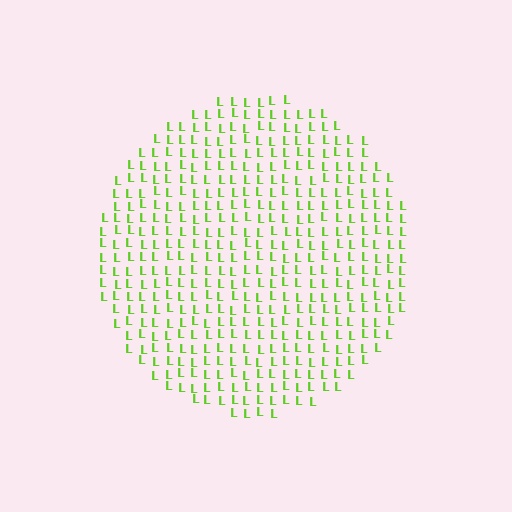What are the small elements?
The small elements are letter L's.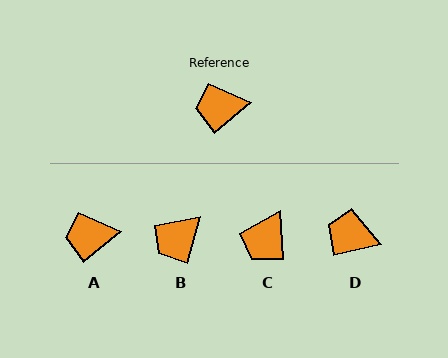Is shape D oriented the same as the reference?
No, it is off by about 27 degrees.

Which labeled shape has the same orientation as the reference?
A.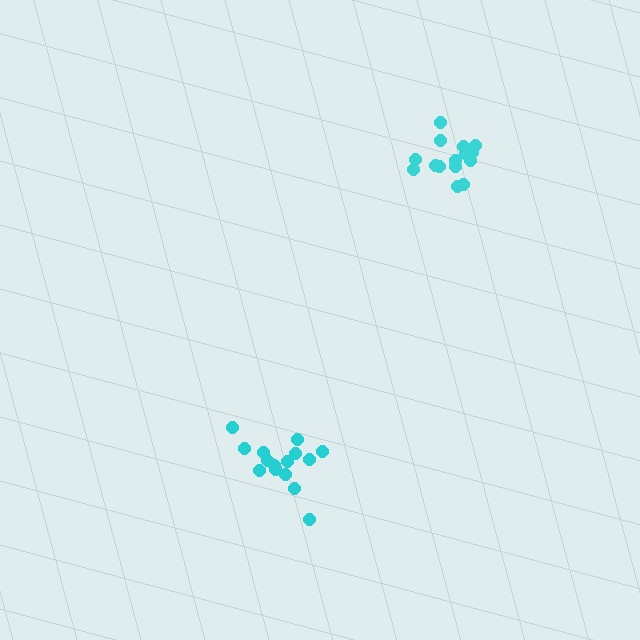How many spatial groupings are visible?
There are 2 spatial groupings.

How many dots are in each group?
Group 1: 15 dots, Group 2: 15 dots (30 total).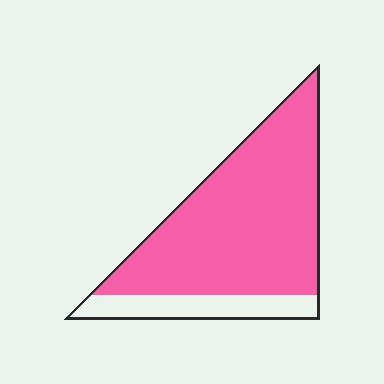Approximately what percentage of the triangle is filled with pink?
Approximately 80%.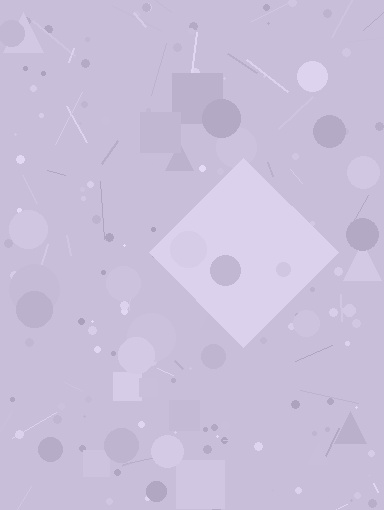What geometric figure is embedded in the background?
A diamond is embedded in the background.